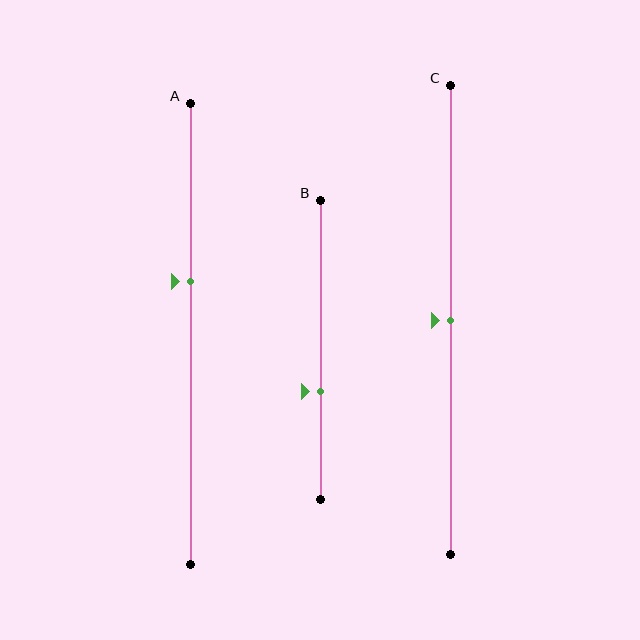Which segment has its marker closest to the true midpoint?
Segment C has its marker closest to the true midpoint.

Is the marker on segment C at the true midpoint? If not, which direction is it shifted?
Yes, the marker on segment C is at the true midpoint.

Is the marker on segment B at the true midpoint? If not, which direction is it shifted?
No, the marker on segment B is shifted downward by about 14% of the segment length.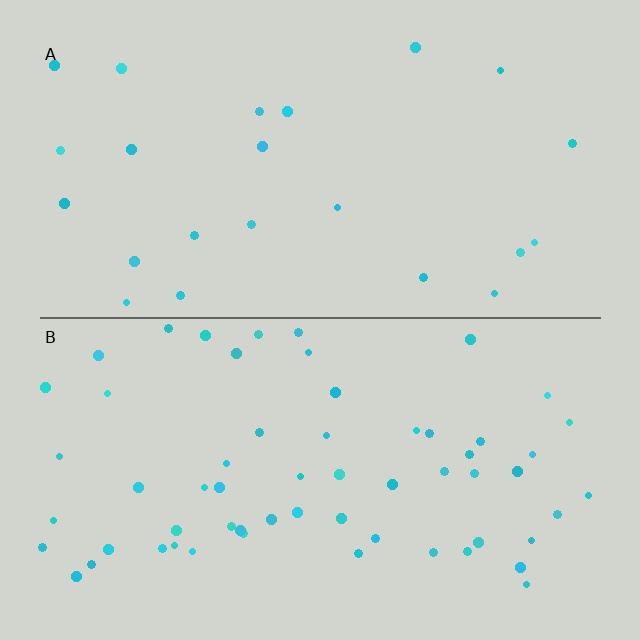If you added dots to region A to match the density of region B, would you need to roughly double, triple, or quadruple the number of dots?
Approximately triple.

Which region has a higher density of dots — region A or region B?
B (the bottom).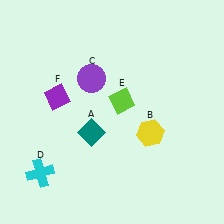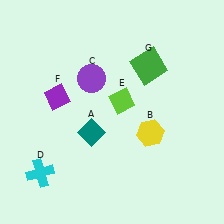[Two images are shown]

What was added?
A green square (G) was added in Image 2.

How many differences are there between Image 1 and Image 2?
There is 1 difference between the two images.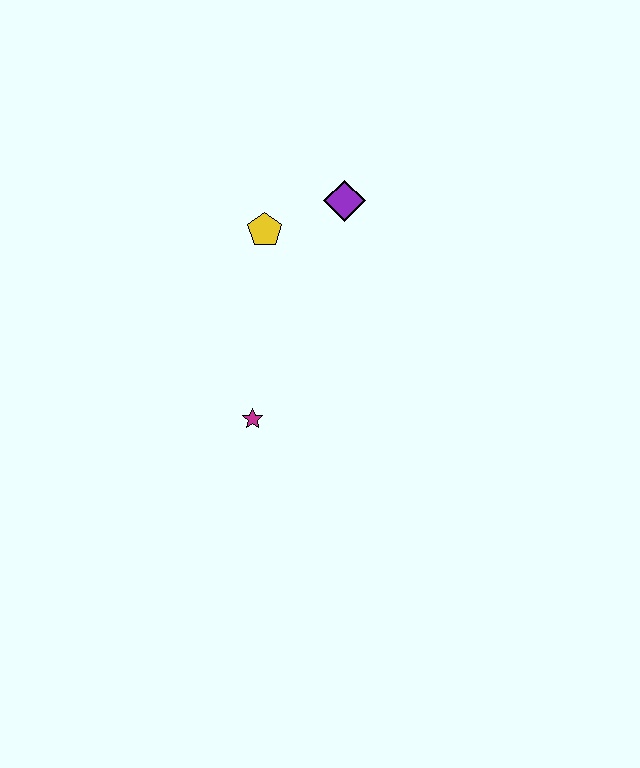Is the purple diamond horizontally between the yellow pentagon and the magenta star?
No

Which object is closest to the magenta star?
The yellow pentagon is closest to the magenta star.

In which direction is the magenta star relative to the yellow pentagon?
The magenta star is below the yellow pentagon.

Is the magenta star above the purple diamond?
No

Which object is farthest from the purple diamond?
The magenta star is farthest from the purple diamond.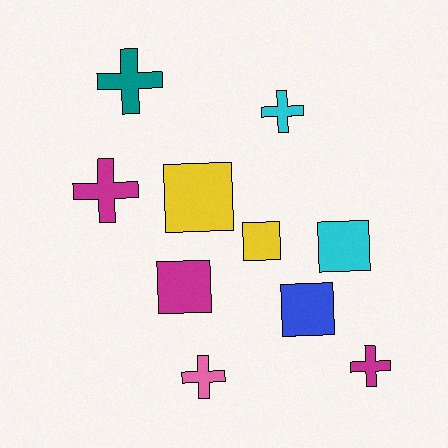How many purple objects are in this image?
There are no purple objects.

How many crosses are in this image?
There are 5 crosses.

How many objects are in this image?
There are 10 objects.